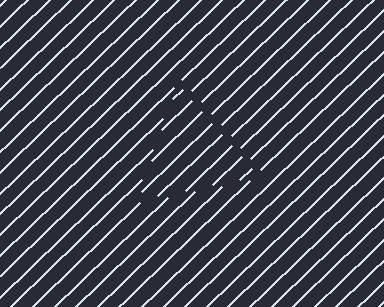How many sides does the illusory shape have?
3 sides — the line-ends trace a triangle.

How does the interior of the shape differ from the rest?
The interior of the shape contains the same grating, shifted by half a period — the contour is defined by the phase discontinuity where line-ends from the inner and outer gratings abut.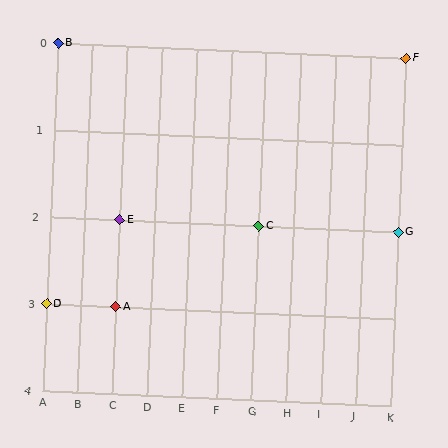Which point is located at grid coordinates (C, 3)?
Point A is at (C, 3).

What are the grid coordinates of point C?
Point C is at grid coordinates (G, 2).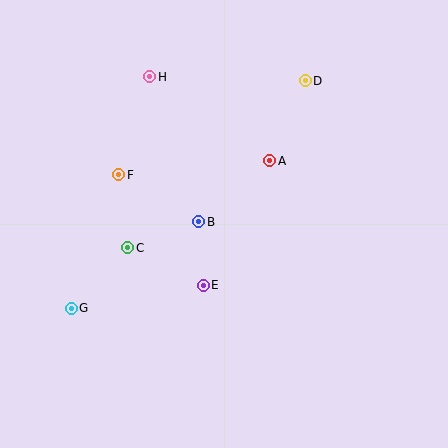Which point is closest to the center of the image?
Point B at (199, 222) is closest to the center.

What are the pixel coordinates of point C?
Point C is at (128, 248).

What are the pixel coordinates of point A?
Point A is at (270, 161).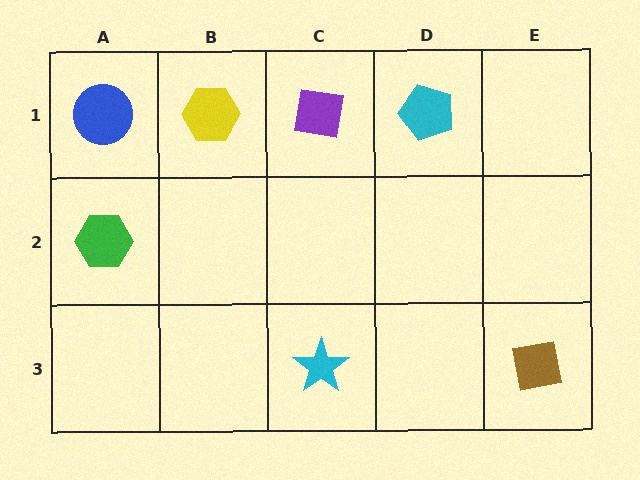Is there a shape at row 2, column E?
No, that cell is empty.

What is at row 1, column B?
A yellow hexagon.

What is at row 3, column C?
A cyan star.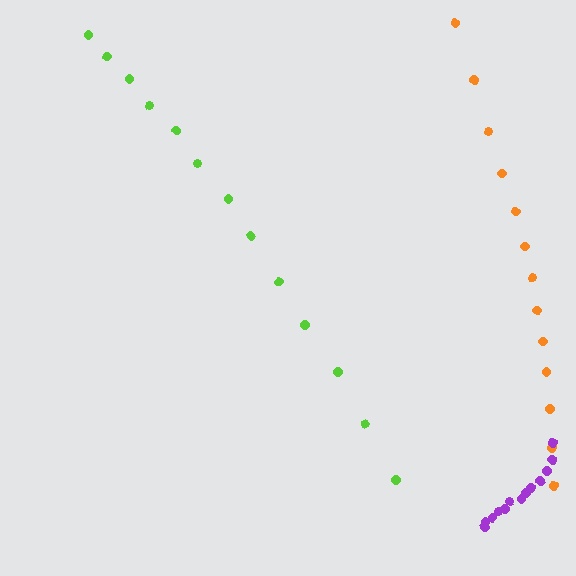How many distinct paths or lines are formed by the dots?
There are 3 distinct paths.